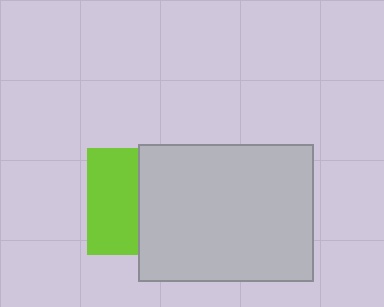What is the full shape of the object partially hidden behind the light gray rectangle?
The partially hidden object is a lime square.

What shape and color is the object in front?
The object in front is a light gray rectangle.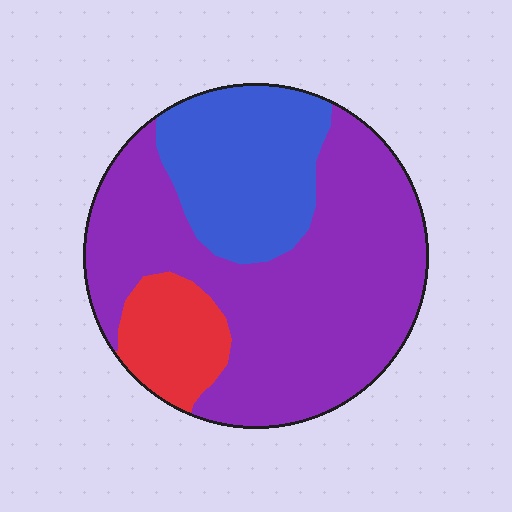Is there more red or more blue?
Blue.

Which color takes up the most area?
Purple, at roughly 60%.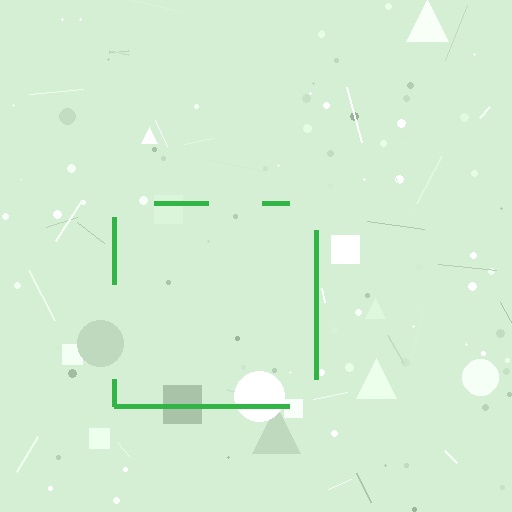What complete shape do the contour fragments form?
The contour fragments form a square.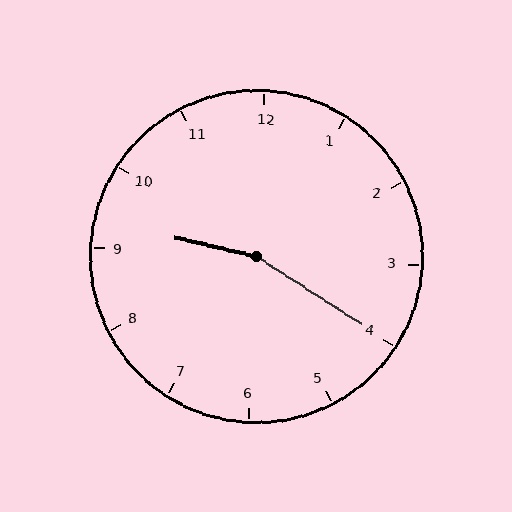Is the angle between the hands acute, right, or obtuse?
It is obtuse.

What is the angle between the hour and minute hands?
Approximately 160 degrees.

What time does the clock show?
9:20.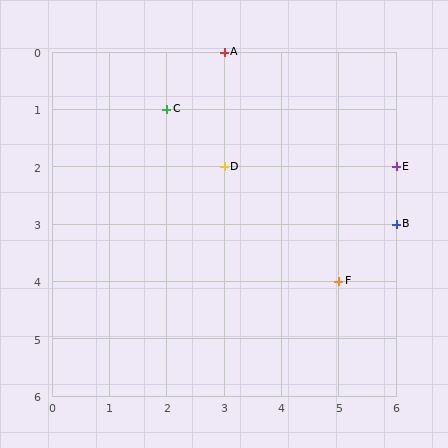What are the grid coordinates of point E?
Point E is at grid coordinates (6, 2).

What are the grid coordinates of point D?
Point D is at grid coordinates (3, 2).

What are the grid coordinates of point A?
Point A is at grid coordinates (3, 0).